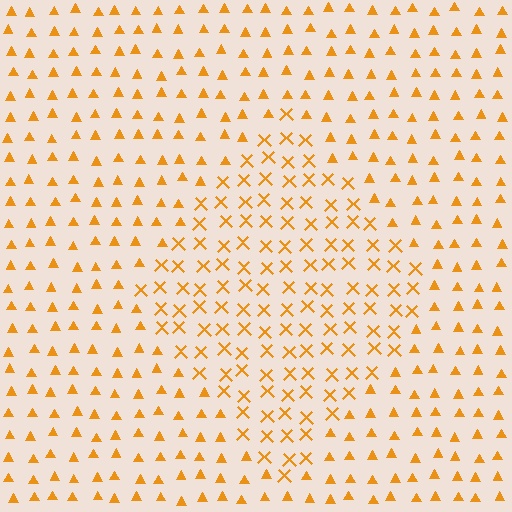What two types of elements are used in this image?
The image uses X marks inside the diamond region and triangles outside it.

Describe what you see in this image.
The image is filled with small orange elements arranged in a uniform grid. A diamond-shaped region contains X marks, while the surrounding area contains triangles. The boundary is defined purely by the change in element shape.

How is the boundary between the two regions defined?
The boundary is defined by a change in element shape: X marks inside vs. triangles outside. All elements share the same color and spacing.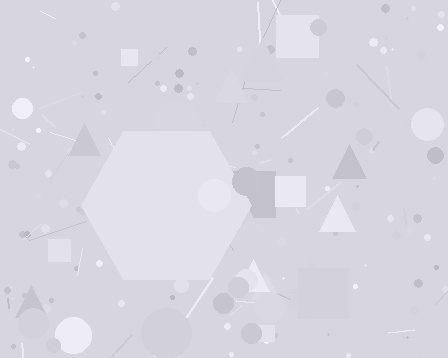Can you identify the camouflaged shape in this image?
The camouflaged shape is a hexagon.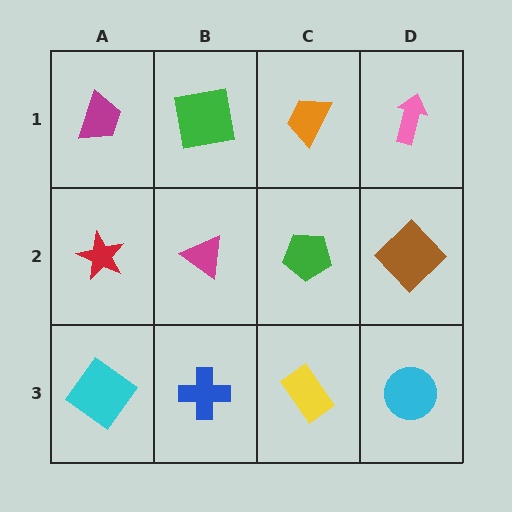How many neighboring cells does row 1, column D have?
2.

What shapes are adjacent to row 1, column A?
A red star (row 2, column A), a green square (row 1, column B).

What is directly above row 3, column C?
A green pentagon.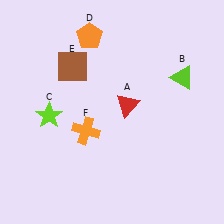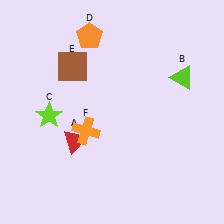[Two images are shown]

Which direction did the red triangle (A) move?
The red triangle (A) moved left.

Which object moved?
The red triangle (A) moved left.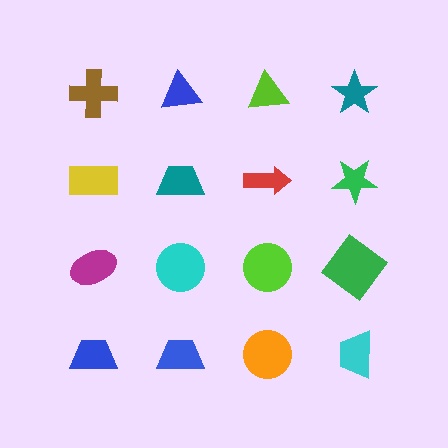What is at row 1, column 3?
A lime triangle.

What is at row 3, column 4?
A green diamond.